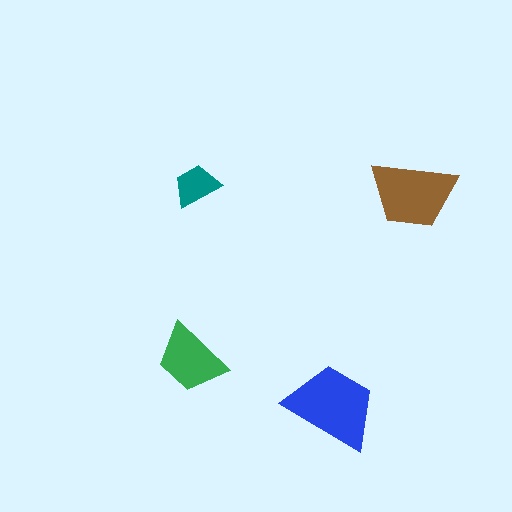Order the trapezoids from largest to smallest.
the blue one, the brown one, the green one, the teal one.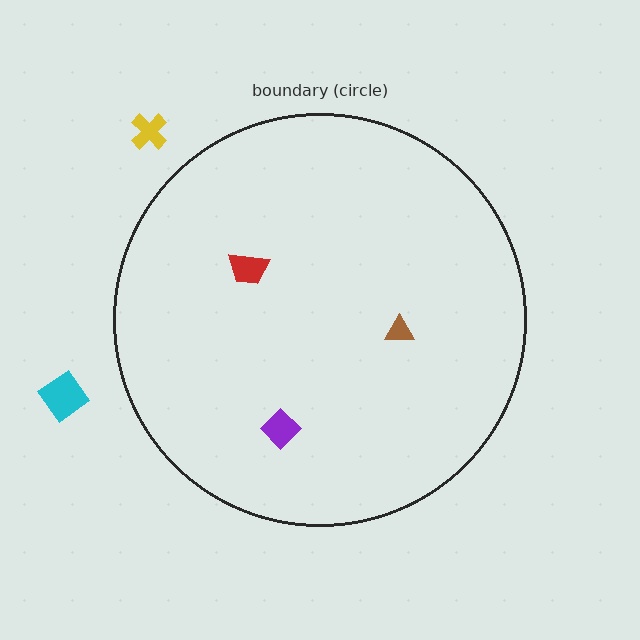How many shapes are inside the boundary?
3 inside, 2 outside.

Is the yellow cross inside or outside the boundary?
Outside.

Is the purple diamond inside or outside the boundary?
Inside.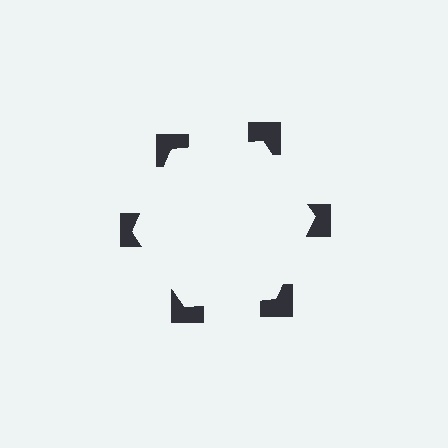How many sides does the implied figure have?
6 sides.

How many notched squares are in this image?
There are 6 — one at each vertex of the illusory hexagon.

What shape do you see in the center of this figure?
An illusory hexagon — its edges are inferred from the aligned wedge cuts in the notched squares, not physically drawn.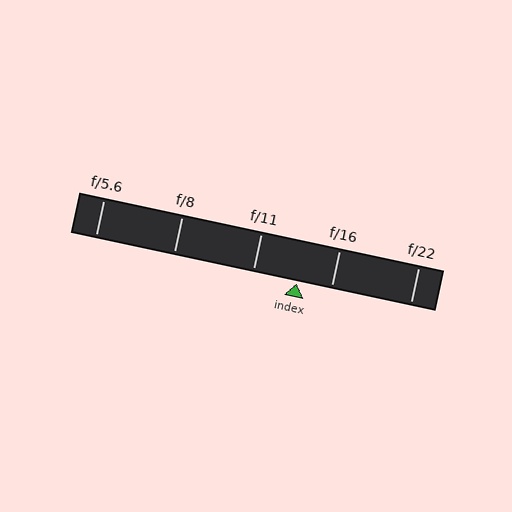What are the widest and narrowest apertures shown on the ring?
The widest aperture shown is f/5.6 and the narrowest is f/22.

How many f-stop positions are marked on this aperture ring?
There are 5 f-stop positions marked.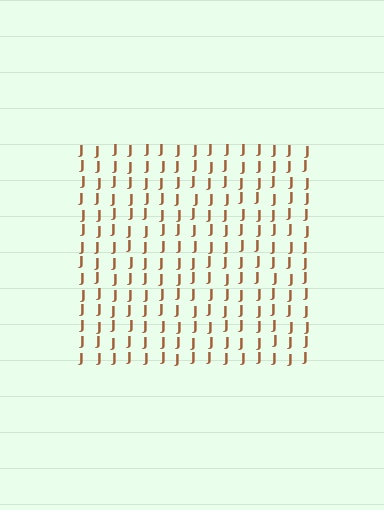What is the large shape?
The large shape is a square.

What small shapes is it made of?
It is made of small letter J's.